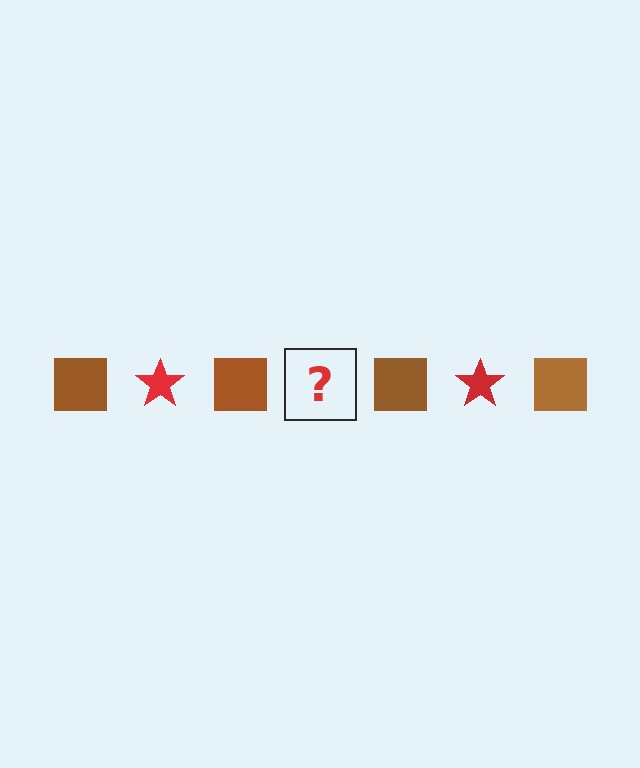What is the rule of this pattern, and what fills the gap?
The rule is that the pattern alternates between brown square and red star. The gap should be filled with a red star.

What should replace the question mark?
The question mark should be replaced with a red star.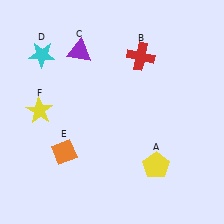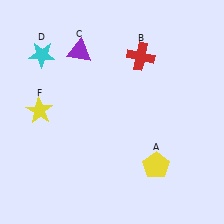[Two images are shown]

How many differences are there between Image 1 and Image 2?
There is 1 difference between the two images.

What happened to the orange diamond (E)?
The orange diamond (E) was removed in Image 2. It was in the bottom-left area of Image 1.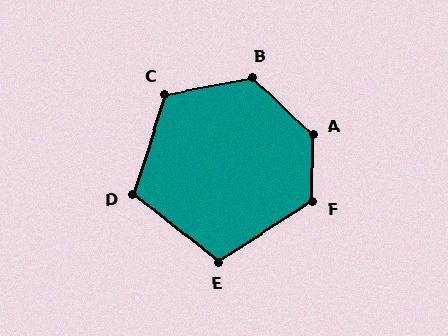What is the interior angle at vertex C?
Approximately 118 degrees (obtuse).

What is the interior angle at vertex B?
Approximately 126 degrees (obtuse).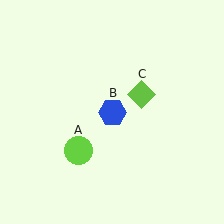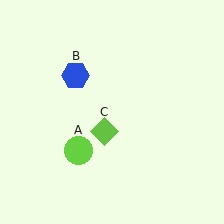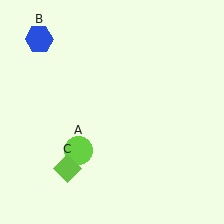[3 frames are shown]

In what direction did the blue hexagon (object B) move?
The blue hexagon (object B) moved up and to the left.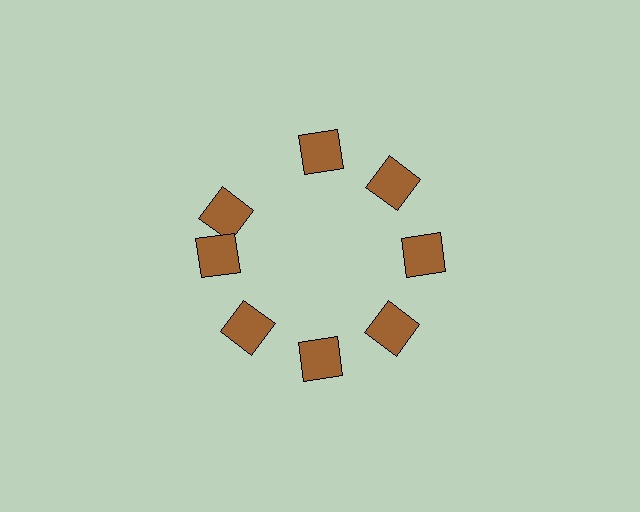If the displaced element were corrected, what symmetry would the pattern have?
It would have 8-fold rotational symmetry — the pattern would map onto itself every 45 degrees.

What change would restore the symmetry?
The symmetry would be restored by rotating it back into even spacing with its neighbors so that all 8 squares sit at equal angles and equal distance from the center.